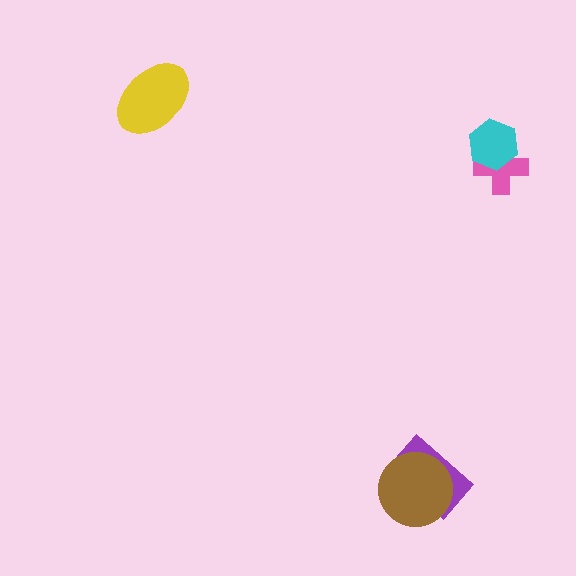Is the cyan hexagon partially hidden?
No, no other shape covers it.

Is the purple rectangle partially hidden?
Yes, it is partially covered by another shape.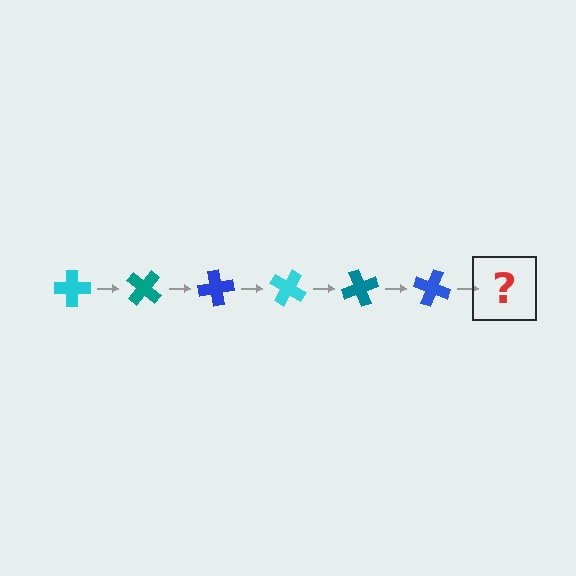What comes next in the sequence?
The next element should be a cyan cross, rotated 240 degrees from the start.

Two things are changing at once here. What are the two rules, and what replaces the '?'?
The two rules are that it rotates 40 degrees each step and the color cycles through cyan, teal, and blue. The '?' should be a cyan cross, rotated 240 degrees from the start.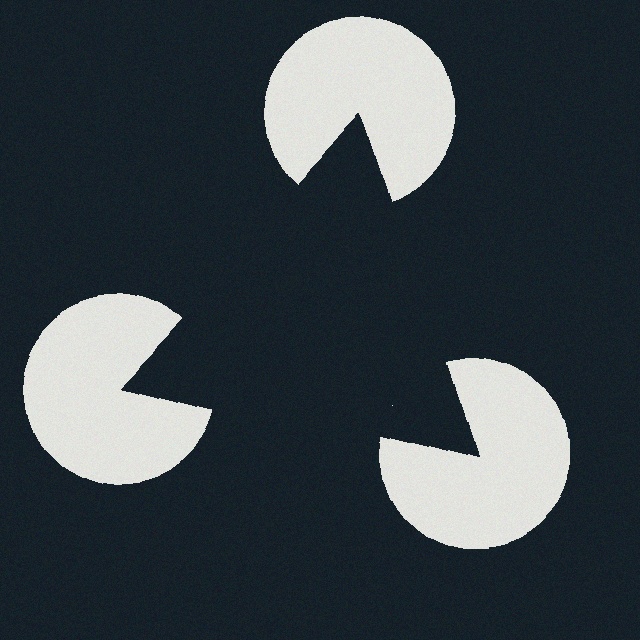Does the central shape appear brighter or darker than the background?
It typically appears slightly darker than the background, even though no actual brightness change is drawn.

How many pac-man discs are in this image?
There are 3 — one at each vertex of the illusory triangle.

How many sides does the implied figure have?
3 sides.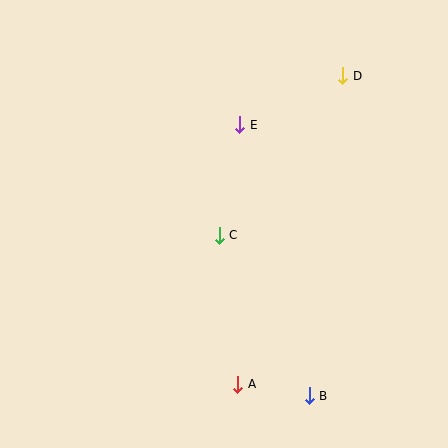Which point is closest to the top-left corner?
Point E is closest to the top-left corner.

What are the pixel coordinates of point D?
Point D is at (343, 76).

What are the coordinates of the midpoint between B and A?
The midpoint between B and A is at (274, 390).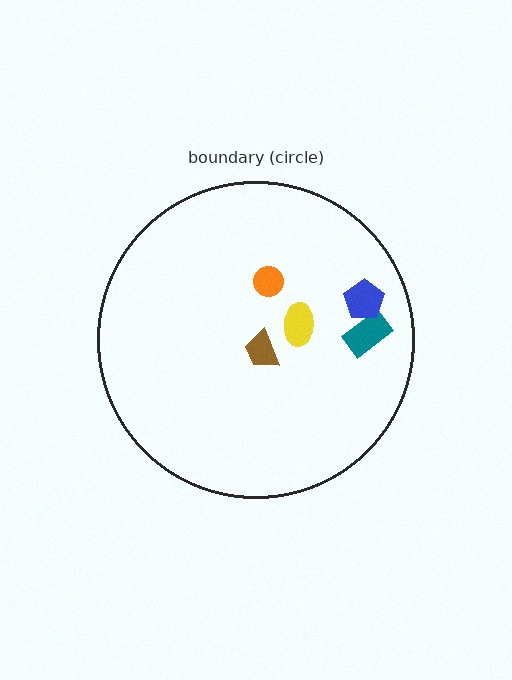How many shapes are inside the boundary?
5 inside, 0 outside.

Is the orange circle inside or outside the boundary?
Inside.